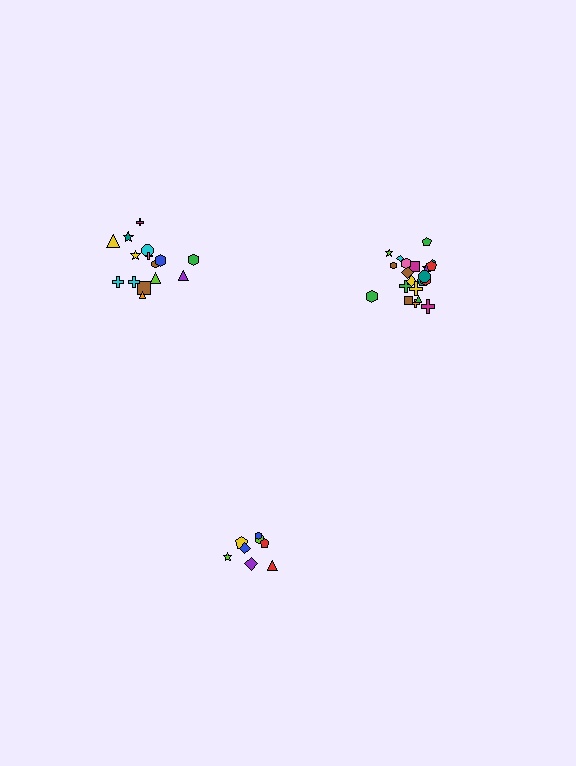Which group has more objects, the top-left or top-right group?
The top-right group.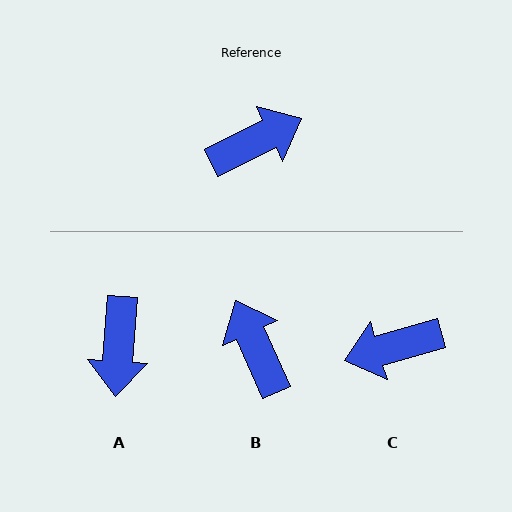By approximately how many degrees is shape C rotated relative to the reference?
Approximately 170 degrees counter-clockwise.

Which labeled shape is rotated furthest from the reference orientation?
C, about 170 degrees away.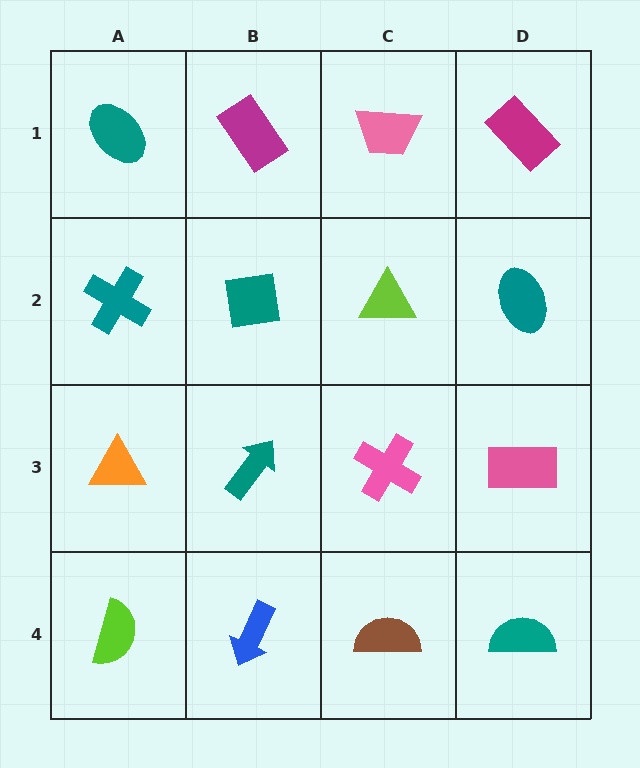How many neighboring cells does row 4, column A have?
2.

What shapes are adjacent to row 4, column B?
A teal arrow (row 3, column B), a lime semicircle (row 4, column A), a brown semicircle (row 4, column C).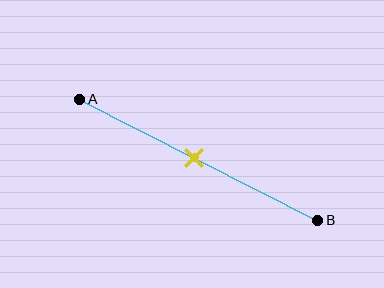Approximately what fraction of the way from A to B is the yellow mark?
The yellow mark is approximately 50% of the way from A to B.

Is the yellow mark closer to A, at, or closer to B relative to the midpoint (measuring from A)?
The yellow mark is approximately at the midpoint of segment AB.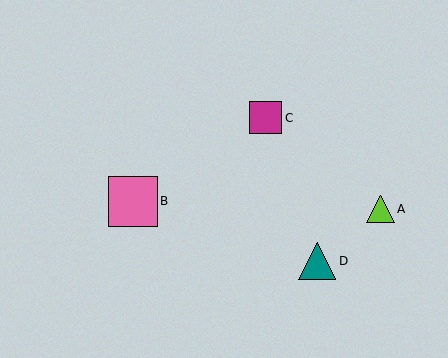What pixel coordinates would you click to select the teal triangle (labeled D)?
Click at (317, 261) to select the teal triangle D.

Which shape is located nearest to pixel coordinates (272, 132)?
The magenta square (labeled C) at (265, 118) is nearest to that location.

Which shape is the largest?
The pink square (labeled B) is the largest.